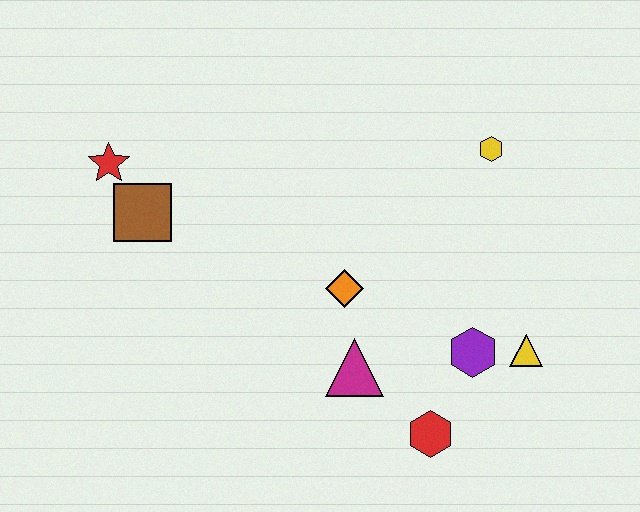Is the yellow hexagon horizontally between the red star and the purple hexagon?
No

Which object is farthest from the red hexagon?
The red star is farthest from the red hexagon.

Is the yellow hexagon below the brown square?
No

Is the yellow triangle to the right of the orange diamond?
Yes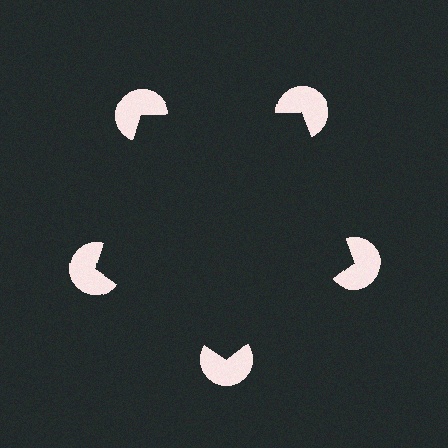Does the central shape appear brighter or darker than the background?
It typically appears slightly darker than the background, even though no actual brightness change is drawn.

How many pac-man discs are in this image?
There are 5 — one at each vertex of the illusory pentagon.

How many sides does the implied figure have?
5 sides.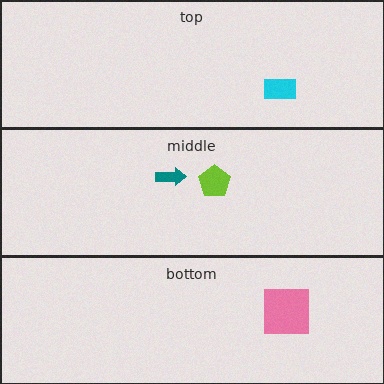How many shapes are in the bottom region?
1.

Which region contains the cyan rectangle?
The top region.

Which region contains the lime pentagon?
The middle region.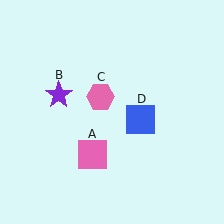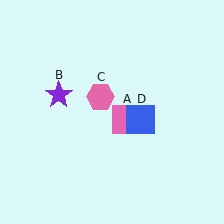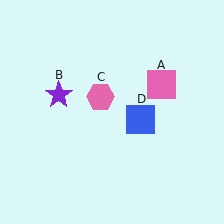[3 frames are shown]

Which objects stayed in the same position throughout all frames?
Purple star (object B) and pink hexagon (object C) and blue square (object D) remained stationary.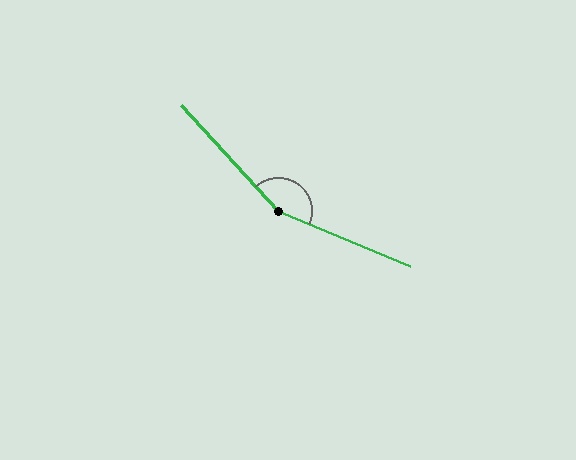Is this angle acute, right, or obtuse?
It is obtuse.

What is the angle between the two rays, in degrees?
Approximately 155 degrees.